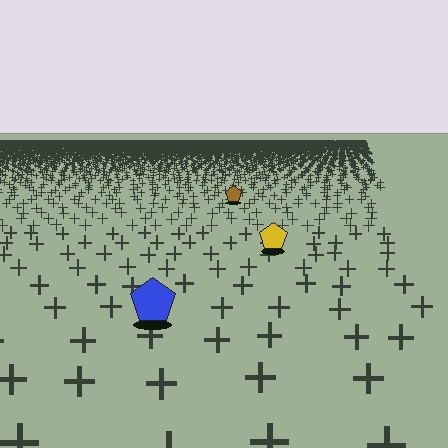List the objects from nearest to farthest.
From nearest to farthest: the blue pentagon, the yellow pentagon, the brown pentagon.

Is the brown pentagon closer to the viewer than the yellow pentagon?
No. The yellow pentagon is closer — you can tell from the texture gradient: the ground texture is coarser near it.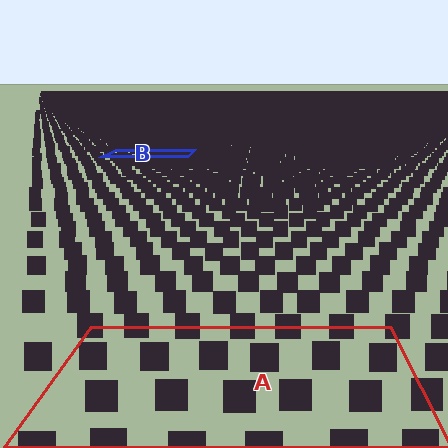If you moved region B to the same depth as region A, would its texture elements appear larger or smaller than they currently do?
They would appear larger. At a closer depth, the same texture elements are projected at a bigger on-screen size.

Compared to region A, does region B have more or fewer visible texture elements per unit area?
Region B has more texture elements per unit area — they are packed more densely because it is farther away.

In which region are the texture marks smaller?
The texture marks are smaller in region B, because it is farther away.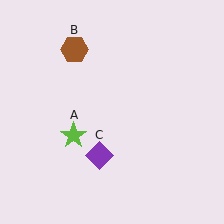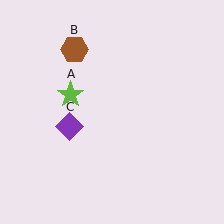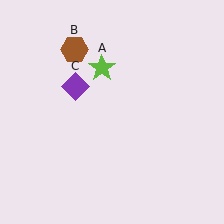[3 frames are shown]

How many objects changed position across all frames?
2 objects changed position: lime star (object A), purple diamond (object C).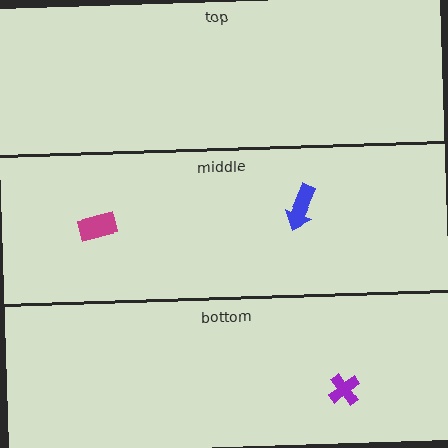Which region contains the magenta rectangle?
The middle region.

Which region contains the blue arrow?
The middle region.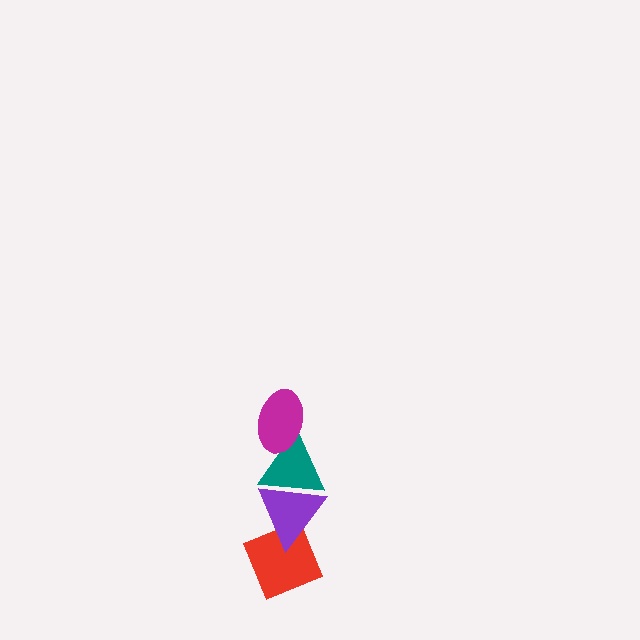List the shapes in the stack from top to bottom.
From top to bottom: the magenta ellipse, the teal triangle, the purple triangle, the red diamond.